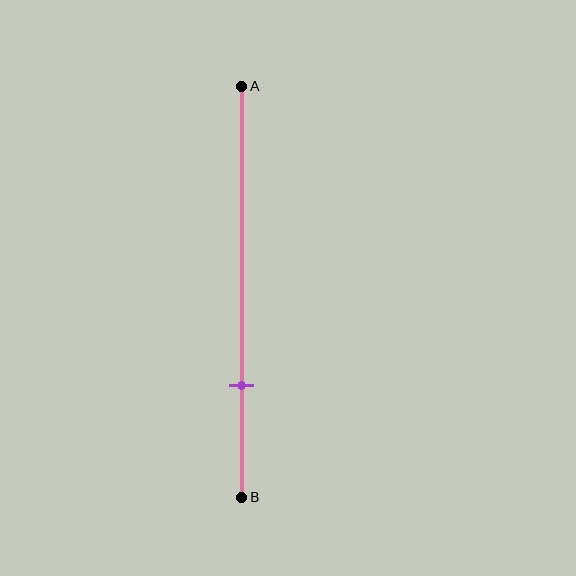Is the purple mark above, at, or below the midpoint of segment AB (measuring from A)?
The purple mark is below the midpoint of segment AB.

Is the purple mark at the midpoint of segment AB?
No, the mark is at about 75% from A, not at the 50% midpoint.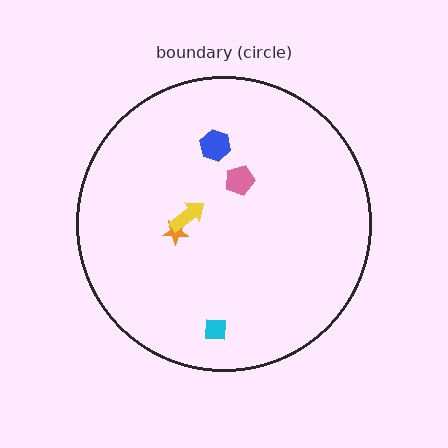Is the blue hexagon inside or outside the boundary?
Inside.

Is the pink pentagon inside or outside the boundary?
Inside.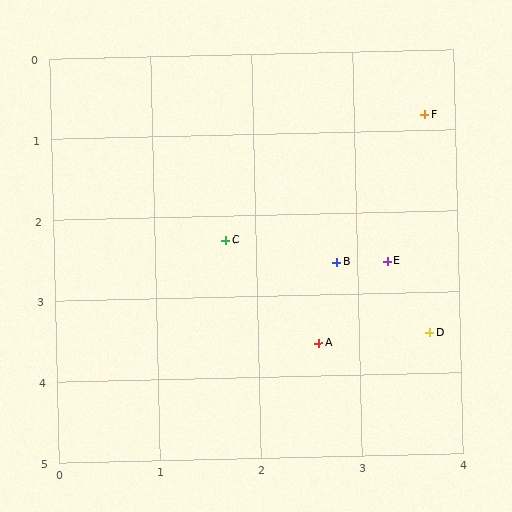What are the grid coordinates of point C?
Point C is at approximately (1.7, 2.3).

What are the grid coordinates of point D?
Point D is at approximately (3.7, 3.5).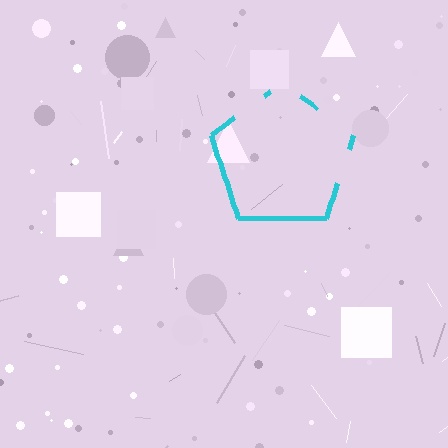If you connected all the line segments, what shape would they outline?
They would outline a pentagon.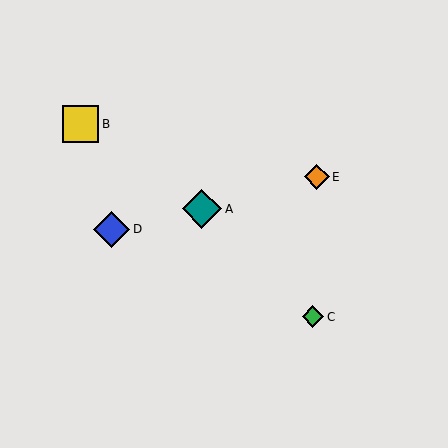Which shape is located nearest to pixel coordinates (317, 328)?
The green diamond (labeled C) at (313, 317) is nearest to that location.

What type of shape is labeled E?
Shape E is an orange diamond.